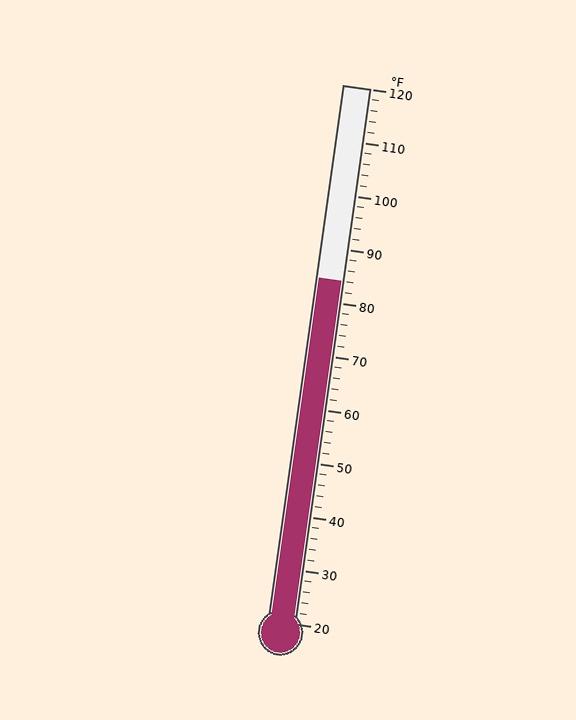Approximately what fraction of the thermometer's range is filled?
The thermometer is filled to approximately 65% of its range.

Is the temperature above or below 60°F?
The temperature is above 60°F.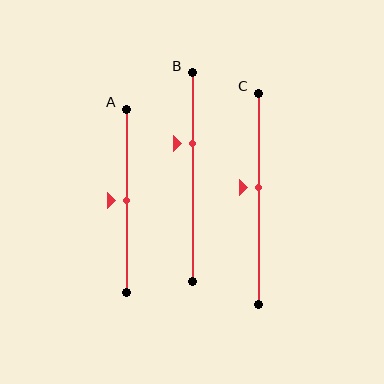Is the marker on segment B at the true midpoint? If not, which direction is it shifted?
No, the marker on segment B is shifted upward by about 16% of the segment length.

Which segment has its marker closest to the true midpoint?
Segment A has its marker closest to the true midpoint.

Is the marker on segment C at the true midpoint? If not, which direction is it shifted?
No, the marker on segment C is shifted upward by about 5% of the segment length.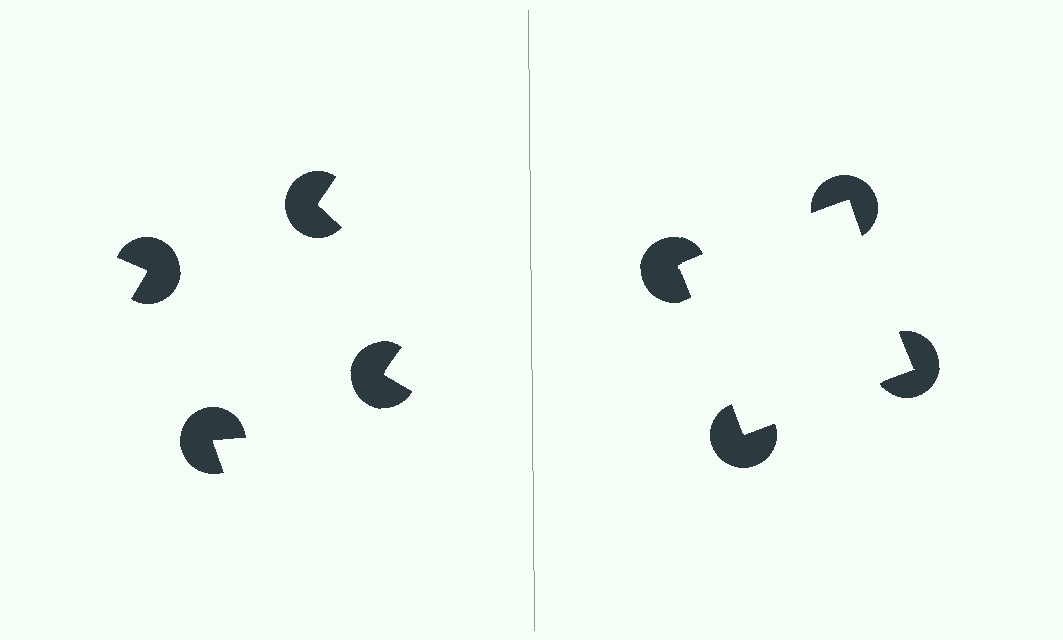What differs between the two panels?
The pac-man discs are positioned identically on both sides; only the wedge orientations differ. On the right they align to a square; on the left they are misaligned.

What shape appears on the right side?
An illusory square.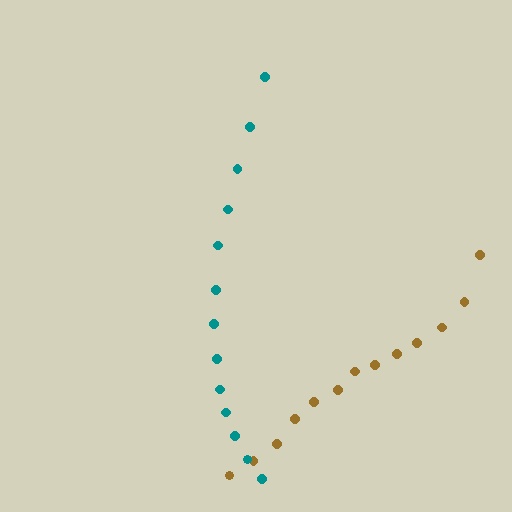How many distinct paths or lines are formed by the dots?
There are 2 distinct paths.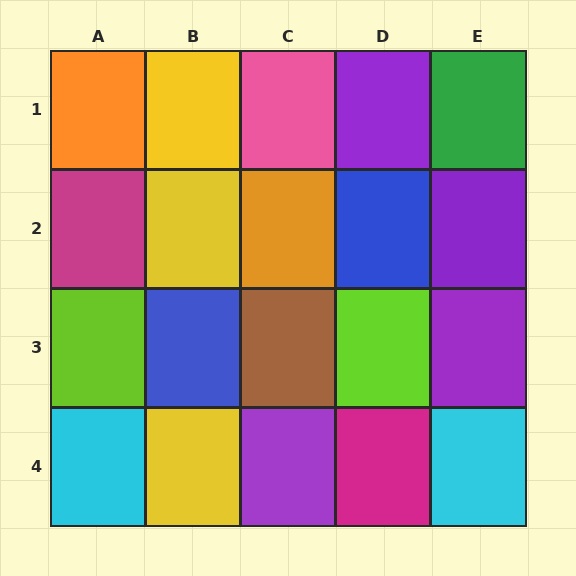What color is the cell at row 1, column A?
Orange.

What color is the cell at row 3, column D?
Lime.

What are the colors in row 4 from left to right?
Cyan, yellow, purple, magenta, cyan.